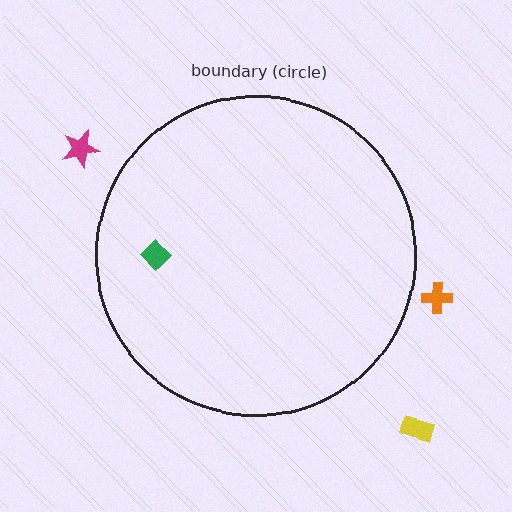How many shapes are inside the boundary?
1 inside, 3 outside.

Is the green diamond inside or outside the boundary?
Inside.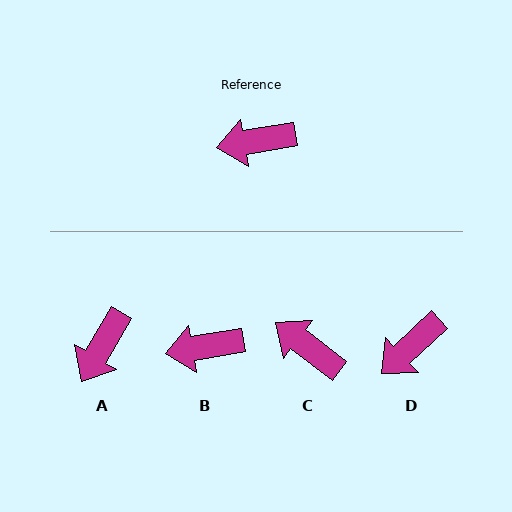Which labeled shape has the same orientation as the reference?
B.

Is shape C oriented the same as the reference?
No, it is off by about 47 degrees.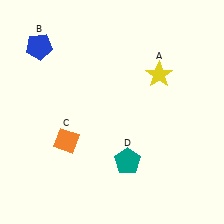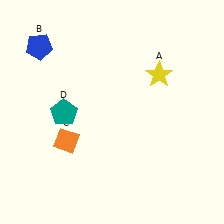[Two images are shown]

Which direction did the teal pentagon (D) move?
The teal pentagon (D) moved left.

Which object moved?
The teal pentagon (D) moved left.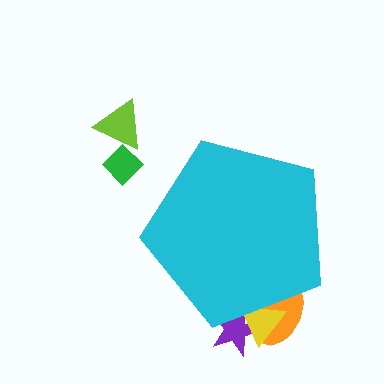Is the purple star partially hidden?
Yes, the purple star is partially hidden behind the cyan pentagon.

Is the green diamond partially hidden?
No, the green diamond is fully visible.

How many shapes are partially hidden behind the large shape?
3 shapes are partially hidden.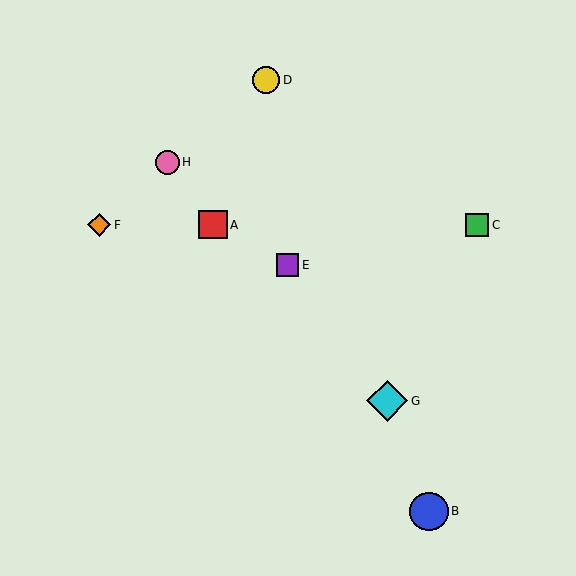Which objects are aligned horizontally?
Objects A, C, F are aligned horizontally.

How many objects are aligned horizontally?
3 objects (A, C, F) are aligned horizontally.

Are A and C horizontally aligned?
Yes, both are at y≈225.